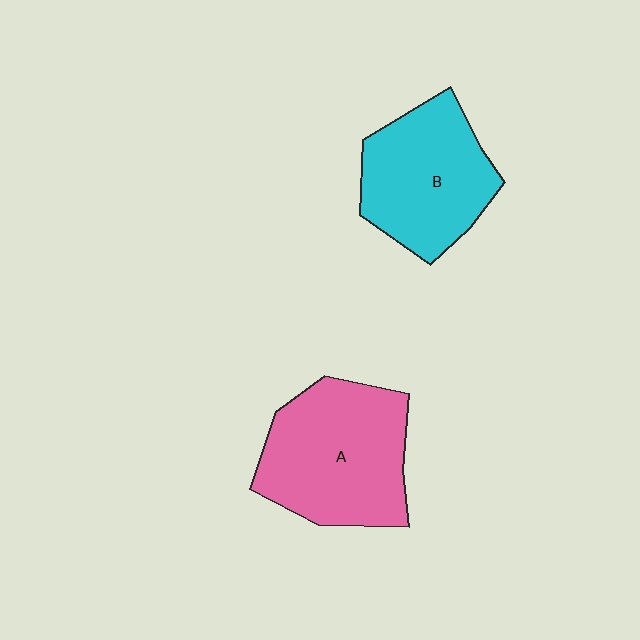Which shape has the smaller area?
Shape B (cyan).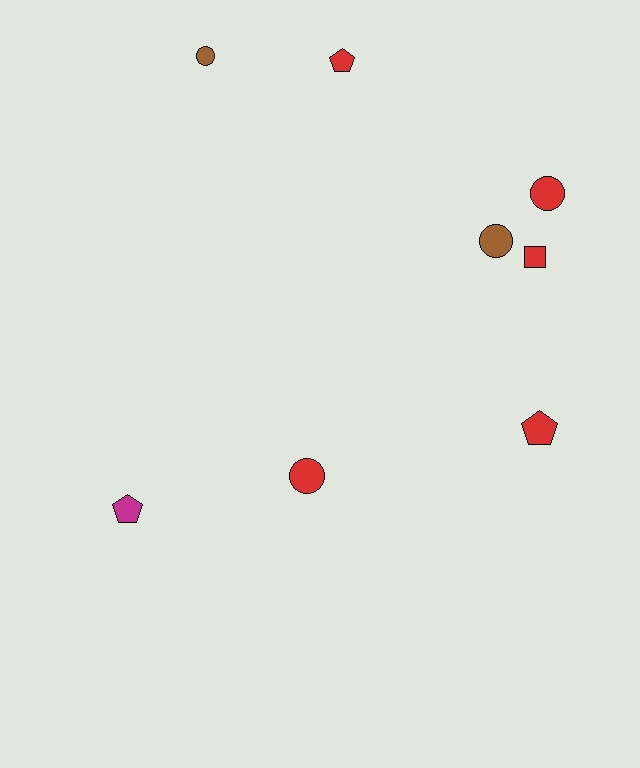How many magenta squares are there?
There are no magenta squares.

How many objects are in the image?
There are 8 objects.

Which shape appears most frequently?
Circle, with 4 objects.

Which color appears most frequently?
Red, with 5 objects.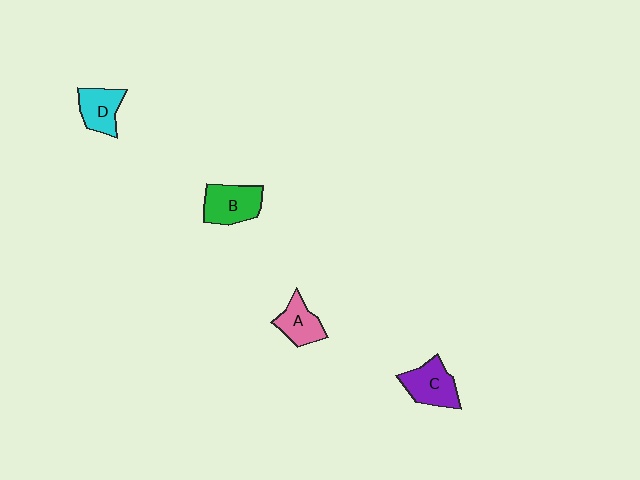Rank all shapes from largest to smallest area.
From largest to smallest: B (green), C (purple), D (cyan), A (pink).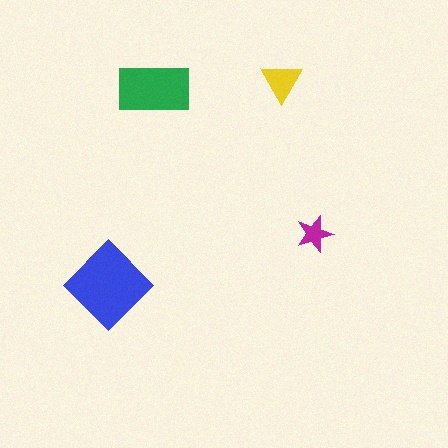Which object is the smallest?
The magenta star.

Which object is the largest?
The blue diamond.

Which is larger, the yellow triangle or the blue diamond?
The blue diamond.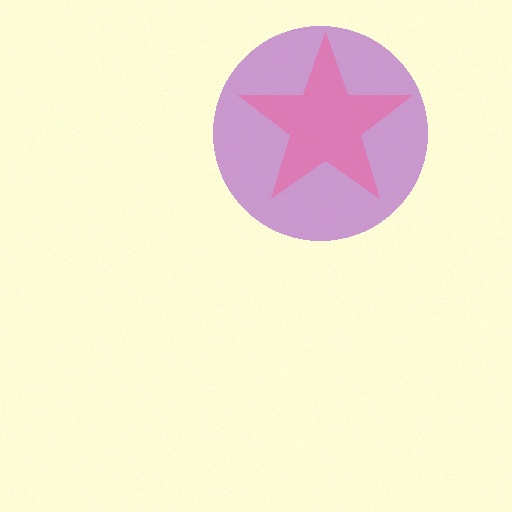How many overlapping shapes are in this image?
There are 2 overlapping shapes in the image.